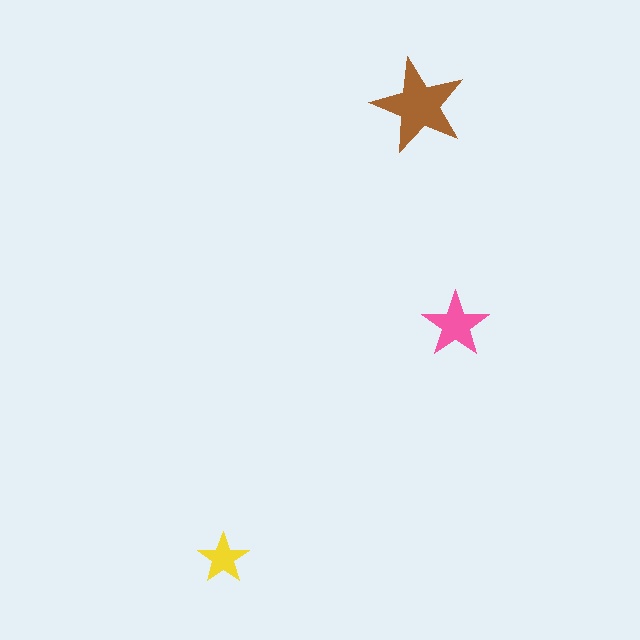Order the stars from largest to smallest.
the brown one, the pink one, the yellow one.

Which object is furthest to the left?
The yellow star is leftmost.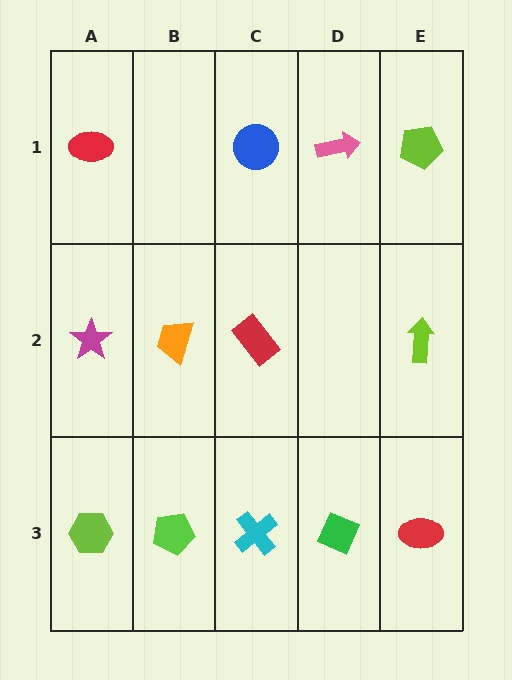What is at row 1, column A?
A red ellipse.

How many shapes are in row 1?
4 shapes.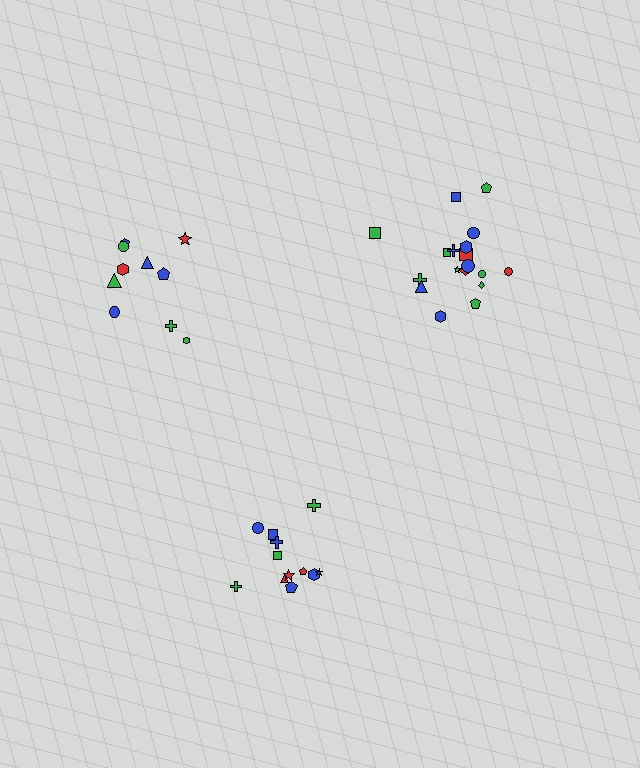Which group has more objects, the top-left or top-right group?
The top-right group.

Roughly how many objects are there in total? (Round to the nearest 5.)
Roughly 40 objects in total.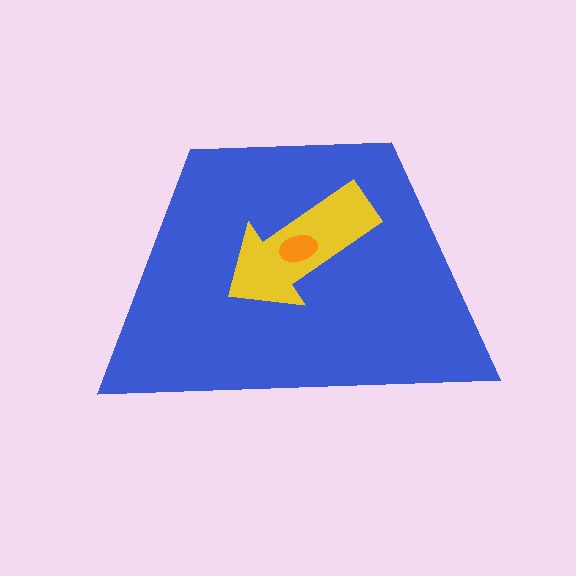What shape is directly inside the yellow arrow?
The orange ellipse.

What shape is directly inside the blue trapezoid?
The yellow arrow.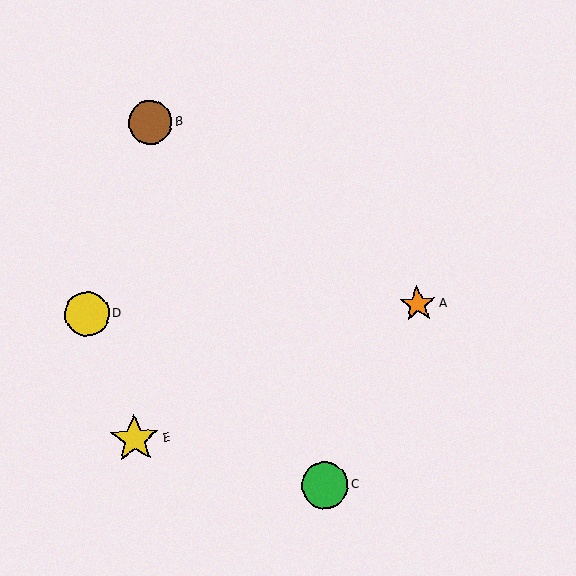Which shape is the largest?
The yellow star (labeled E) is the largest.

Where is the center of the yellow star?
The center of the yellow star is at (135, 439).